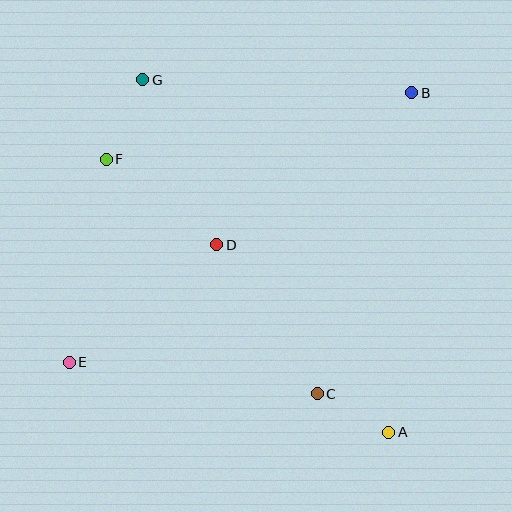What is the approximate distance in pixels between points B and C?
The distance between B and C is approximately 316 pixels.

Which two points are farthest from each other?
Points B and E are farthest from each other.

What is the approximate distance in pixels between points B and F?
The distance between B and F is approximately 313 pixels.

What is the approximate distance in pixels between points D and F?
The distance between D and F is approximately 140 pixels.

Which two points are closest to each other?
Points A and C are closest to each other.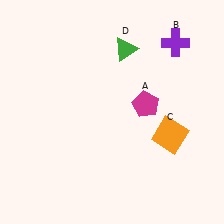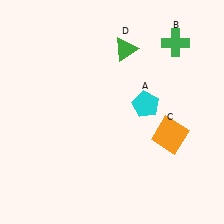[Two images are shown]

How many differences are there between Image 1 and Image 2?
There are 2 differences between the two images.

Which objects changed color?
A changed from magenta to cyan. B changed from purple to green.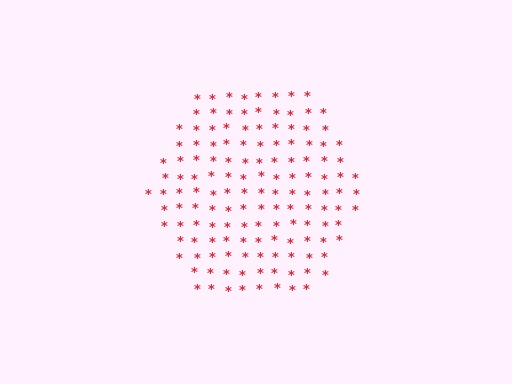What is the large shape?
The large shape is a hexagon.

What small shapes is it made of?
It is made of small asterisks.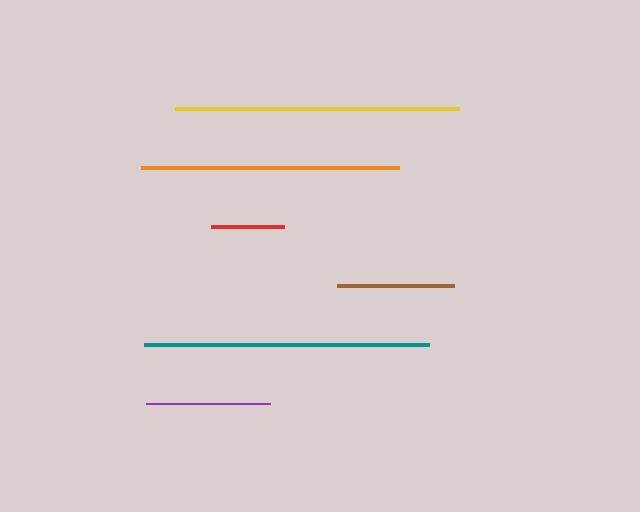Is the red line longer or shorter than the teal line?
The teal line is longer than the red line.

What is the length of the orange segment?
The orange segment is approximately 258 pixels long.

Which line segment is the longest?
The teal line is the longest at approximately 285 pixels.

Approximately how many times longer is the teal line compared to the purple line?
The teal line is approximately 2.3 times the length of the purple line.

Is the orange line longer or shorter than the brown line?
The orange line is longer than the brown line.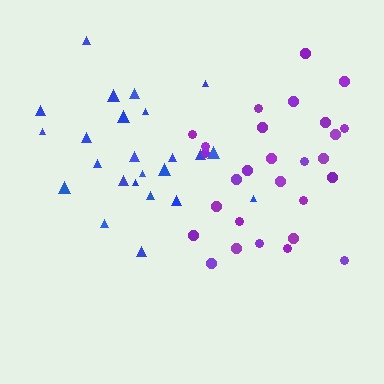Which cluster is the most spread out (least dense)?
Blue.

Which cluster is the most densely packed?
Purple.